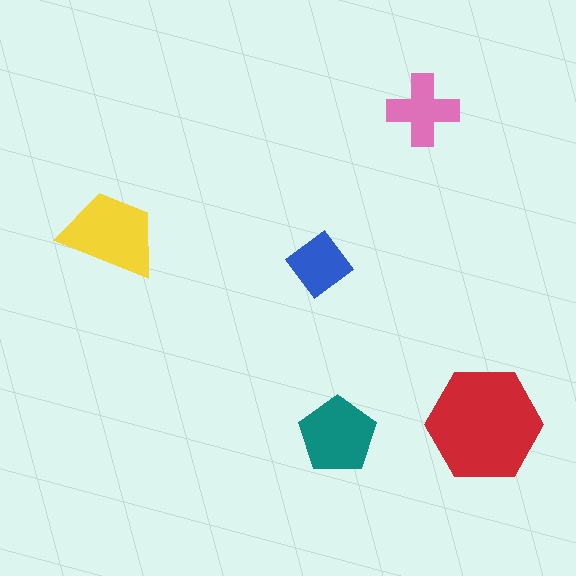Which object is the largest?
The red hexagon.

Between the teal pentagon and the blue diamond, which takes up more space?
The teal pentagon.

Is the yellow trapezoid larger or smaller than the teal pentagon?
Larger.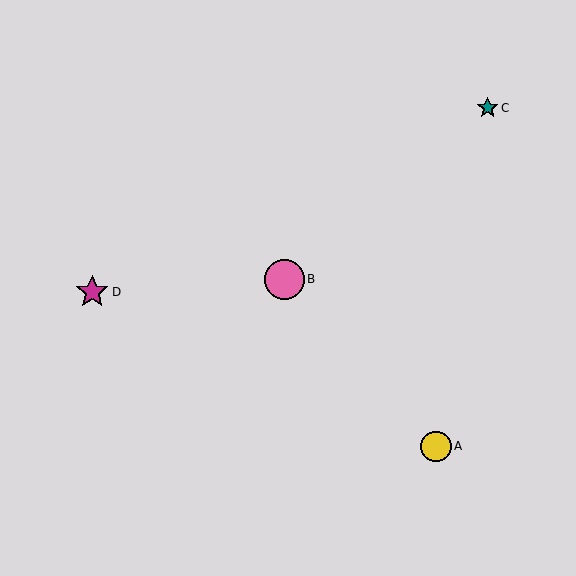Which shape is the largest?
The pink circle (labeled B) is the largest.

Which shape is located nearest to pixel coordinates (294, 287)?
The pink circle (labeled B) at (285, 279) is nearest to that location.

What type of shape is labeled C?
Shape C is a teal star.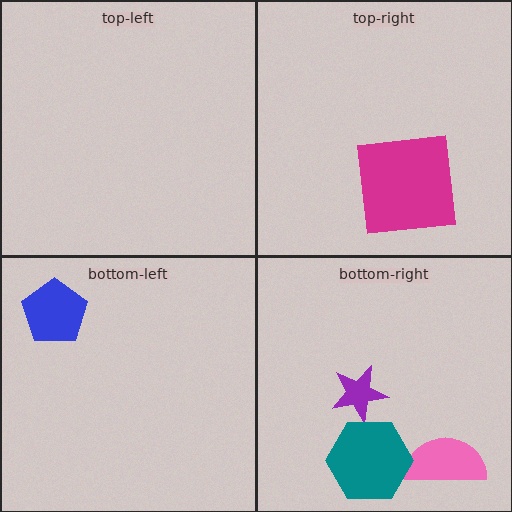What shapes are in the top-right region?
The magenta square.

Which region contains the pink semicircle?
The bottom-right region.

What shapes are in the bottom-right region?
The purple star, the pink semicircle, the teal hexagon.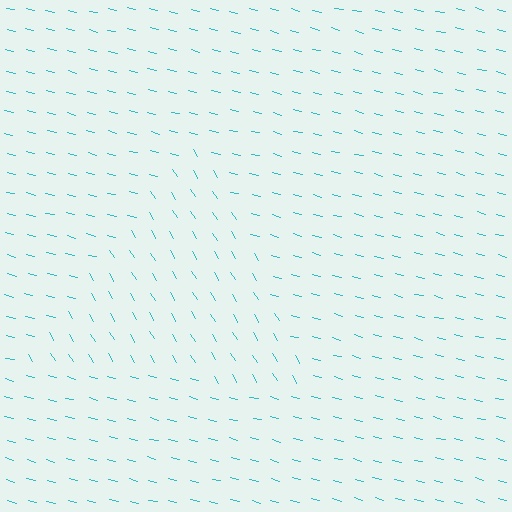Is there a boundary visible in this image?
Yes, there is a texture boundary formed by a change in line orientation.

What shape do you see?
I see a triangle.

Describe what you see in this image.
The image is filled with small cyan line segments. A triangle region in the image has lines oriented differently from the surrounding lines, creating a visible texture boundary.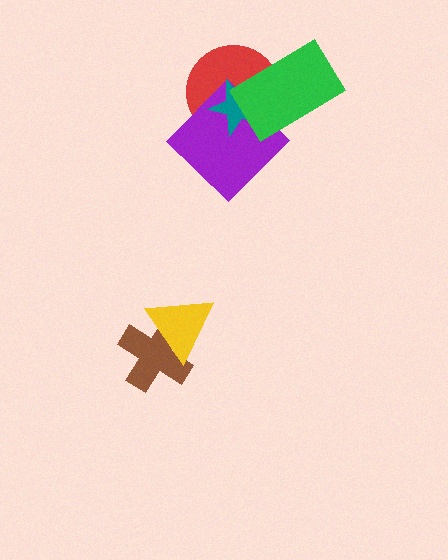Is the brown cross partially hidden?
Yes, it is partially covered by another shape.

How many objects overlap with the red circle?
3 objects overlap with the red circle.